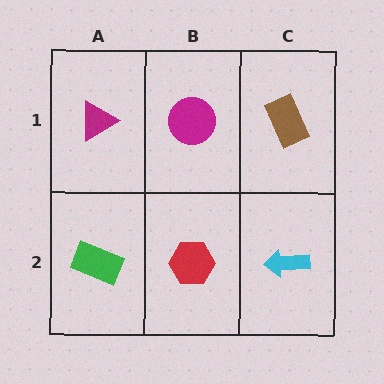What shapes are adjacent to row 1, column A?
A green rectangle (row 2, column A), a magenta circle (row 1, column B).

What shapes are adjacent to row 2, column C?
A brown rectangle (row 1, column C), a red hexagon (row 2, column B).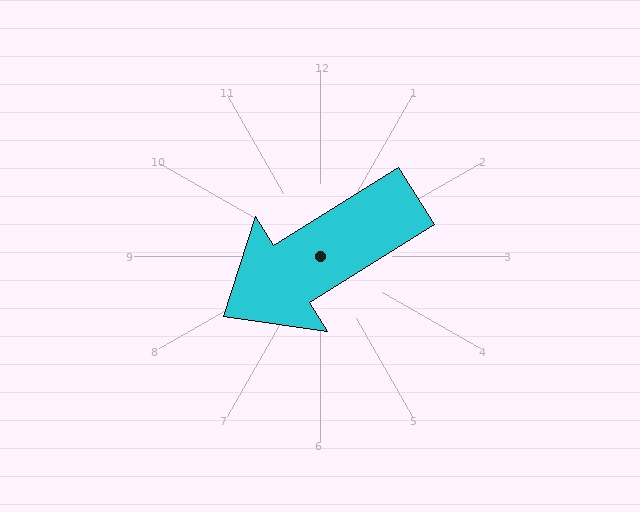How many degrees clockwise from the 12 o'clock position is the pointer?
Approximately 238 degrees.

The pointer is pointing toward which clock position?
Roughly 8 o'clock.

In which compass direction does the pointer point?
Southwest.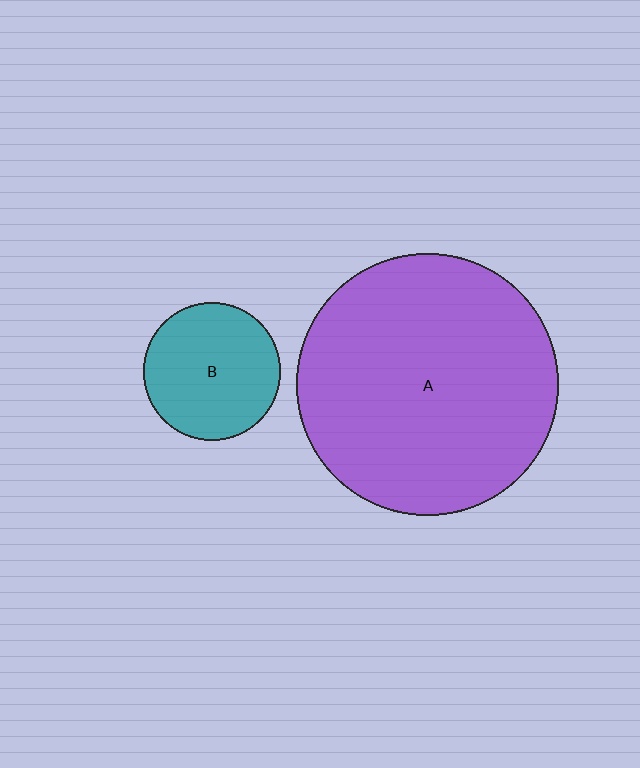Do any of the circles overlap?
No, none of the circles overlap.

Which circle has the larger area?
Circle A (purple).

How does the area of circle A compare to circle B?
Approximately 3.6 times.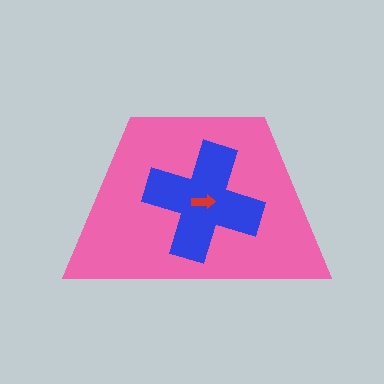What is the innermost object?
The red arrow.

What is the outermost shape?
The pink trapezoid.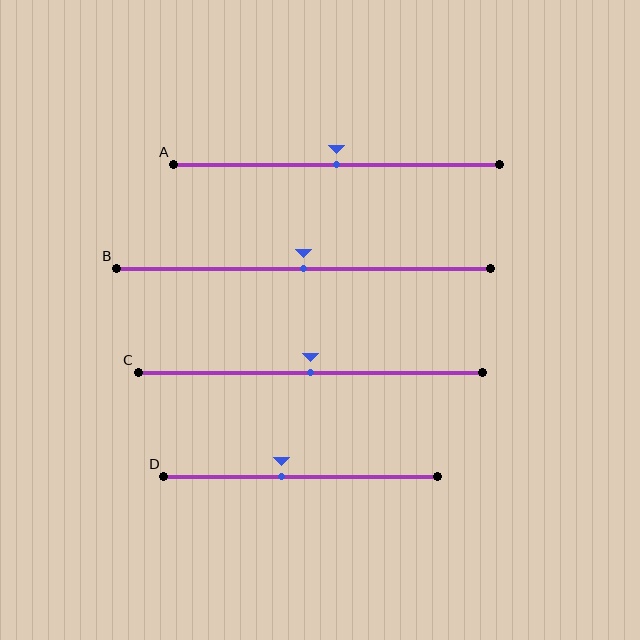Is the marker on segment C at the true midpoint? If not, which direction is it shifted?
Yes, the marker on segment C is at the true midpoint.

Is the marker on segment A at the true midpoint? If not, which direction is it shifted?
Yes, the marker on segment A is at the true midpoint.